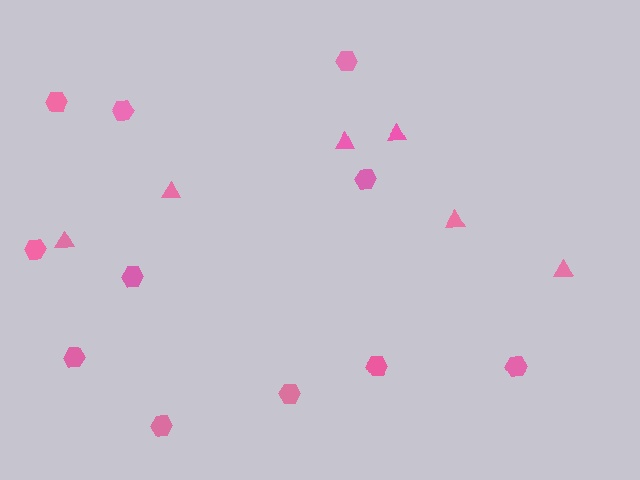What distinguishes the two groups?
There are 2 groups: one group of hexagons (11) and one group of triangles (6).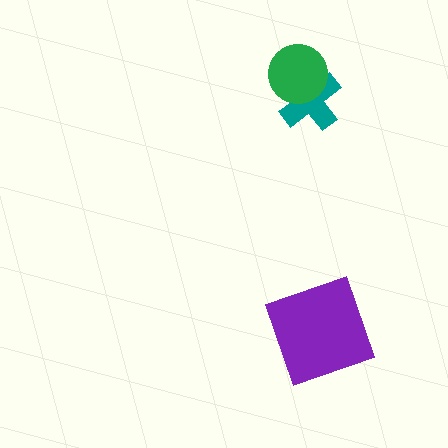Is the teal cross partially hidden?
Yes, it is partially covered by another shape.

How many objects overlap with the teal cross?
1 object overlaps with the teal cross.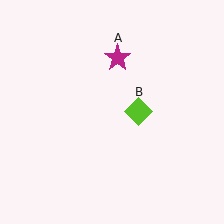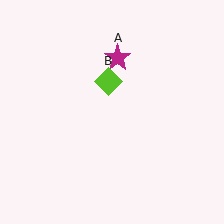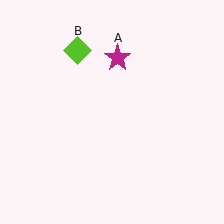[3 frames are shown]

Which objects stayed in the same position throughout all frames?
Magenta star (object A) remained stationary.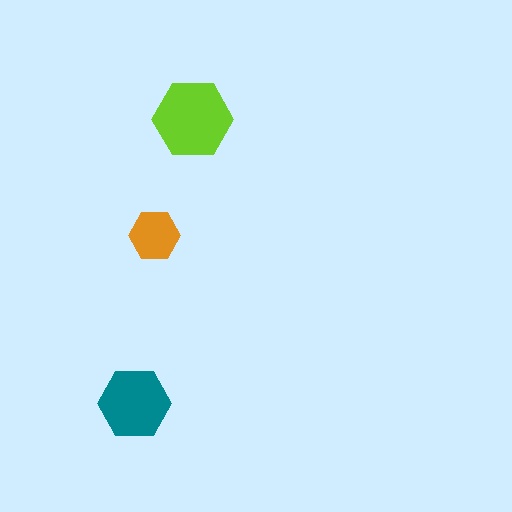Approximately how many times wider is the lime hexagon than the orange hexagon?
About 1.5 times wider.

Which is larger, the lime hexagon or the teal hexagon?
The lime one.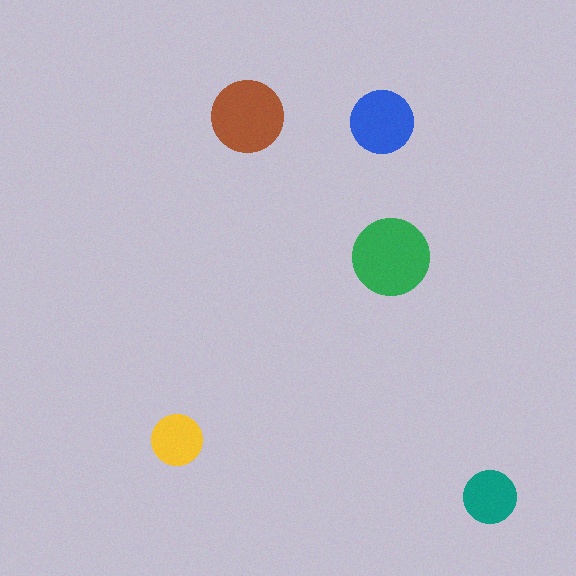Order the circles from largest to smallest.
the green one, the brown one, the blue one, the teal one, the yellow one.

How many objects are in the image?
There are 5 objects in the image.